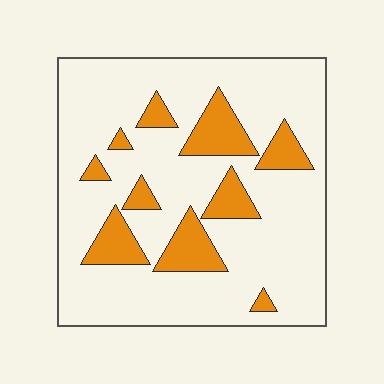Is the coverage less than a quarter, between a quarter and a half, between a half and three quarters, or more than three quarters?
Less than a quarter.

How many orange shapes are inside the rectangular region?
10.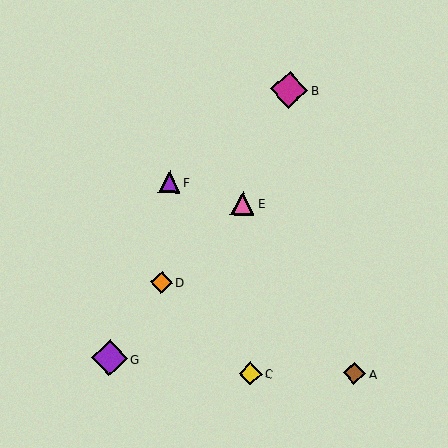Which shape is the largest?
The magenta diamond (labeled B) is the largest.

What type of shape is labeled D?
Shape D is an orange diamond.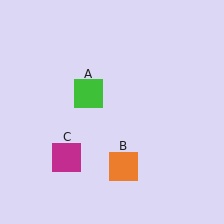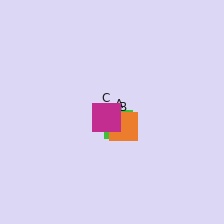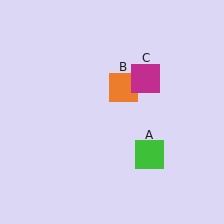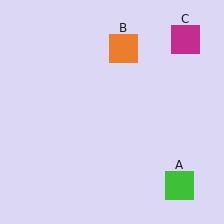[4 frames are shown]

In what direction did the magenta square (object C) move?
The magenta square (object C) moved up and to the right.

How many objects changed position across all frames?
3 objects changed position: green square (object A), orange square (object B), magenta square (object C).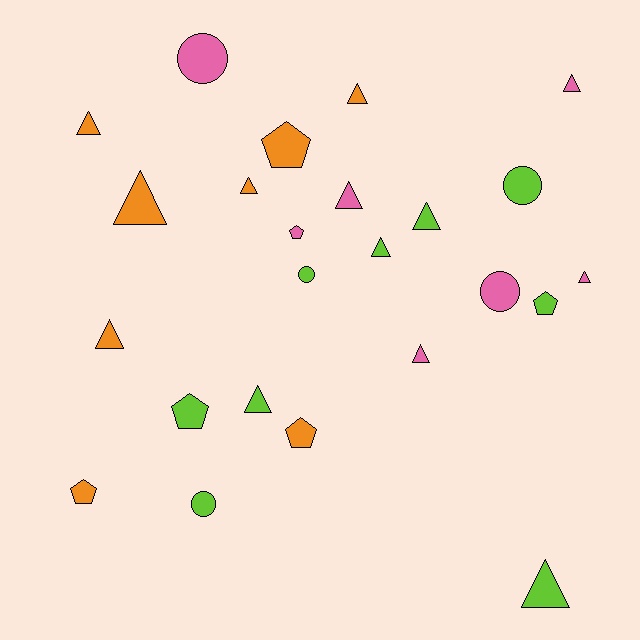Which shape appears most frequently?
Triangle, with 13 objects.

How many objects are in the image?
There are 24 objects.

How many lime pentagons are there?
There are 2 lime pentagons.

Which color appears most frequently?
Lime, with 9 objects.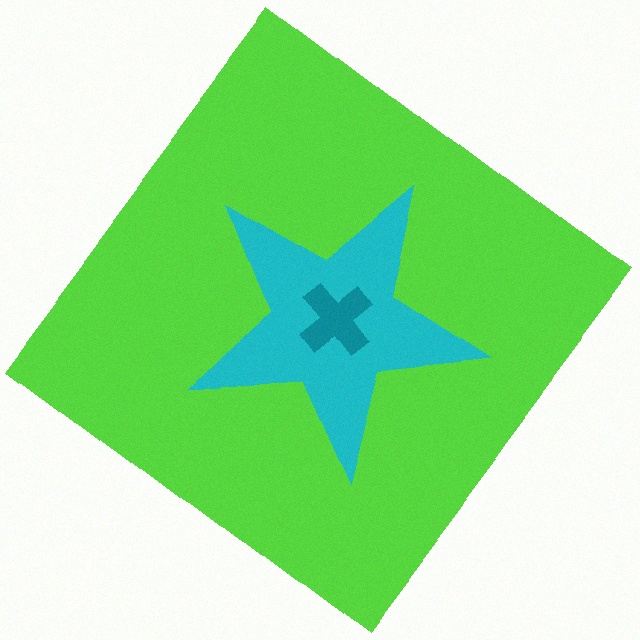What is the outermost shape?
The lime diamond.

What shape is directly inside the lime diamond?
The cyan star.